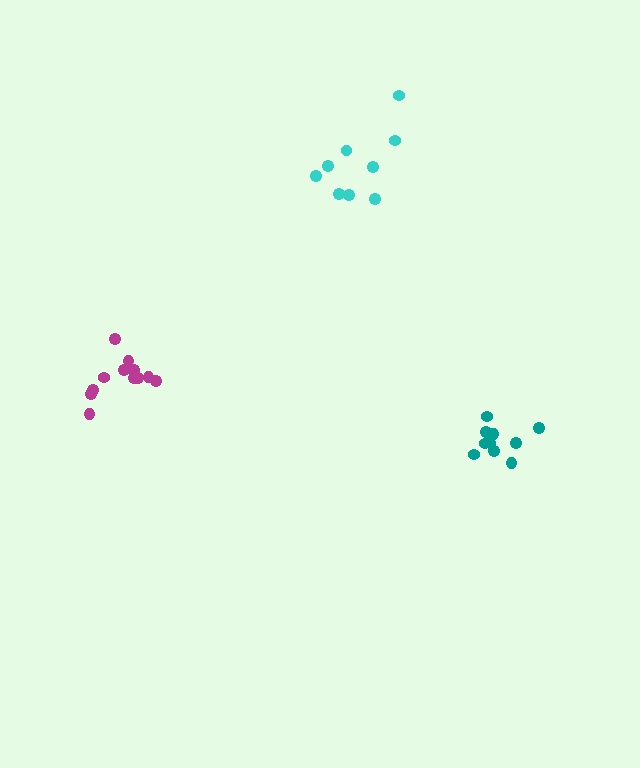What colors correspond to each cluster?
The clusters are colored: teal, cyan, magenta.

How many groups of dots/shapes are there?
There are 3 groups.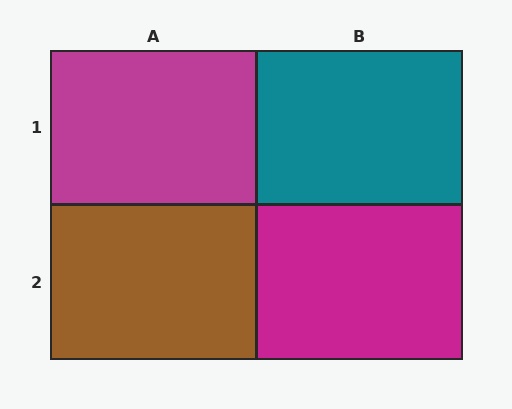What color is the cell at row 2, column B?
Magenta.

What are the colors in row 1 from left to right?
Magenta, teal.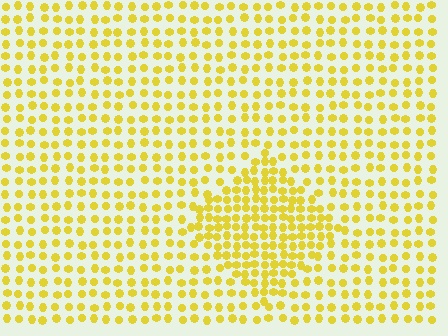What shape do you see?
I see a diamond.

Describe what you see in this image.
The image contains small yellow elements arranged at two different densities. A diamond-shaped region is visible where the elements are more densely packed than the surrounding area.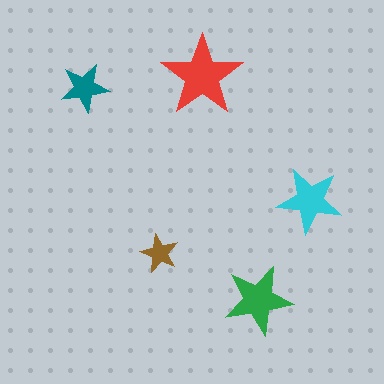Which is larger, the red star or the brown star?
The red one.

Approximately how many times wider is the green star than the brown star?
About 2 times wider.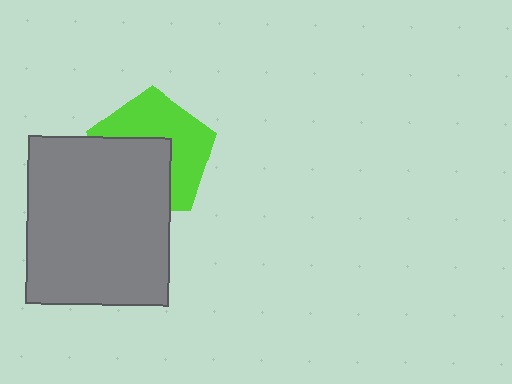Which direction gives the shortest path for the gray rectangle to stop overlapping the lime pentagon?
Moving toward the lower-left gives the shortest separation.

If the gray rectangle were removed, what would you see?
You would see the complete lime pentagon.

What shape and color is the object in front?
The object in front is a gray rectangle.